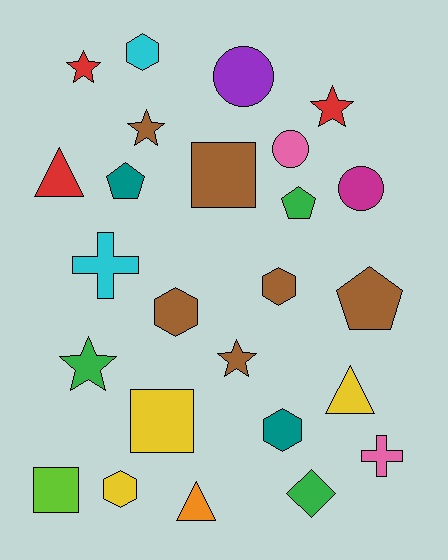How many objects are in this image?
There are 25 objects.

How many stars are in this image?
There are 5 stars.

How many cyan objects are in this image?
There are 2 cyan objects.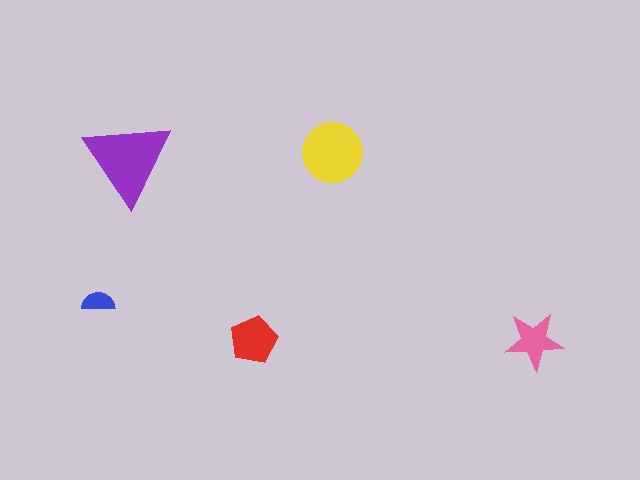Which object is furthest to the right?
The pink star is rightmost.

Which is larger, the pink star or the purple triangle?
The purple triangle.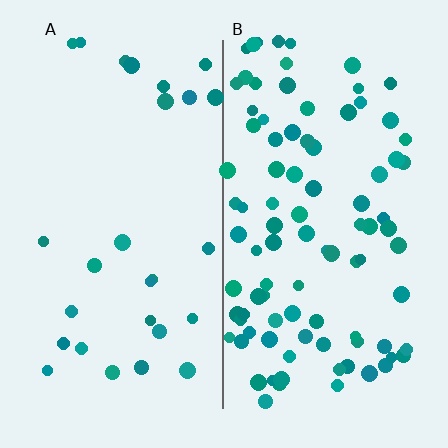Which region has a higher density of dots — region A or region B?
B (the right).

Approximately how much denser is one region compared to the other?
Approximately 3.4× — region B over region A.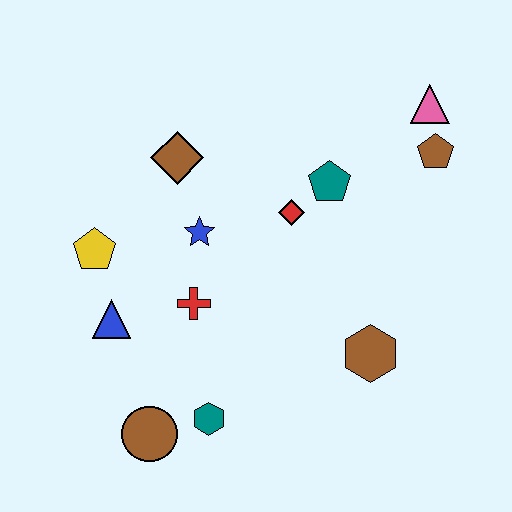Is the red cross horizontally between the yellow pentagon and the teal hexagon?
Yes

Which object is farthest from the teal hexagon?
The pink triangle is farthest from the teal hexagon.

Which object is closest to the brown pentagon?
The pink triangle is closest to the brown pentagon.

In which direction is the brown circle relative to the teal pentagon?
The brown circle is below the teal pentagon.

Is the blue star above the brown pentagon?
No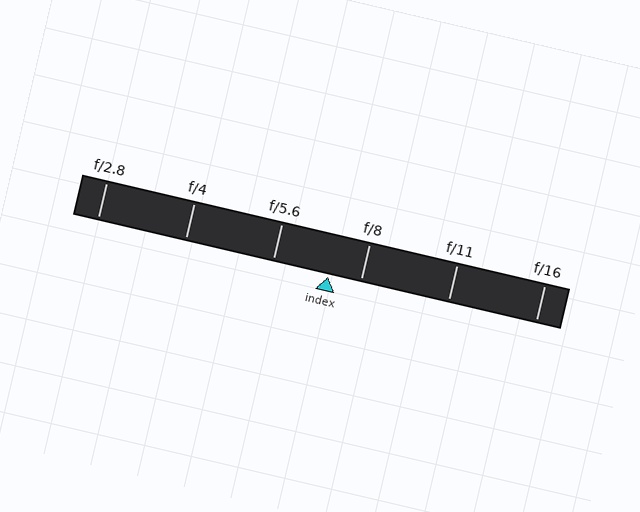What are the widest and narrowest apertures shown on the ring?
The widest aperture shown is f/2.8 and the narrowest is f/16.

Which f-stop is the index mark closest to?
The index mark is closest to f/8.